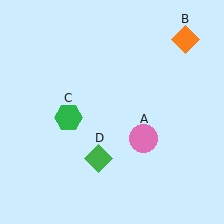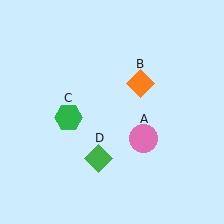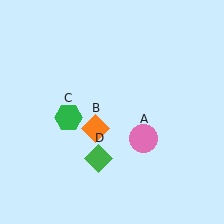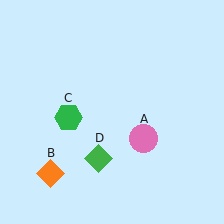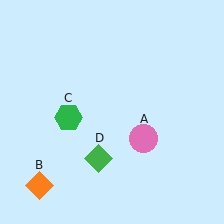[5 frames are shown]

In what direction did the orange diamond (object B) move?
The orange diamond (object B) moved down and to the left.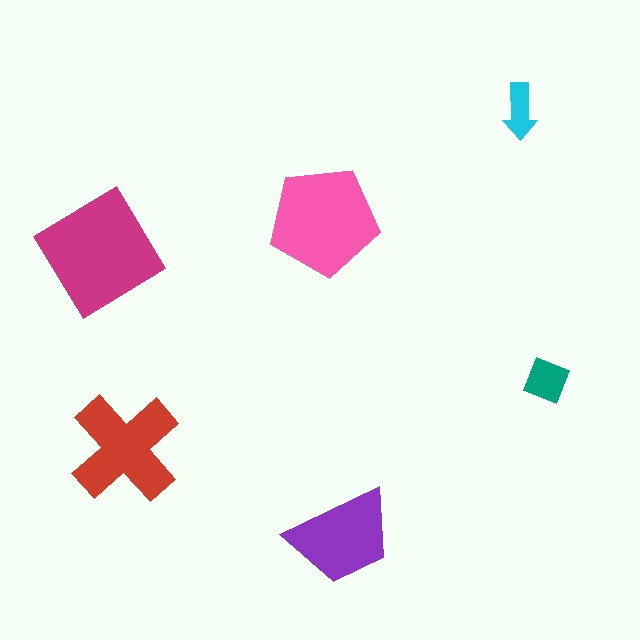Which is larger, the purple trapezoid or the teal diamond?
The purple trapezoid.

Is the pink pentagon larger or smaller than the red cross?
Larger.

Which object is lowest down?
The purple trapezoid is bottommost.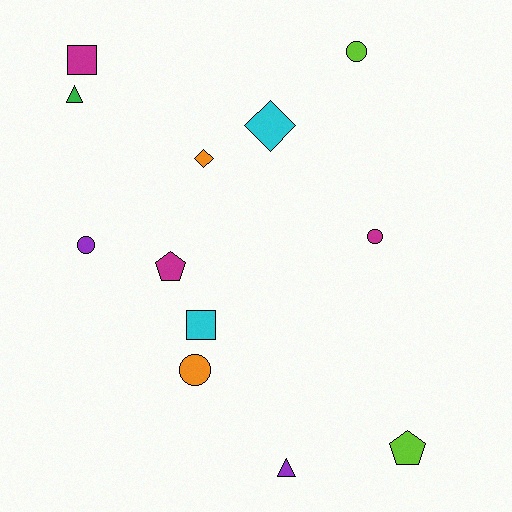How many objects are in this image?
There are 12 objects.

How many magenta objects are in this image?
There are 3 magenta objects.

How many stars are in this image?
There are no stars.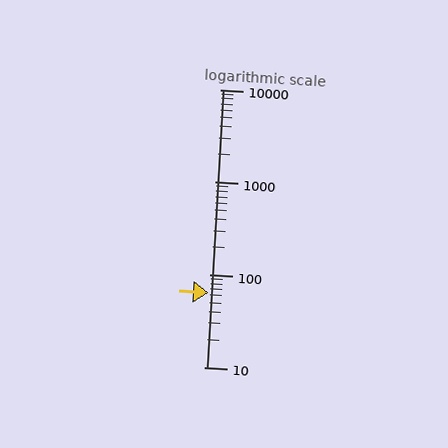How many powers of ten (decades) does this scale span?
The scale spans 3 decades, from 10 to 10000.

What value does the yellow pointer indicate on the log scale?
The pointer indicates approximately 63.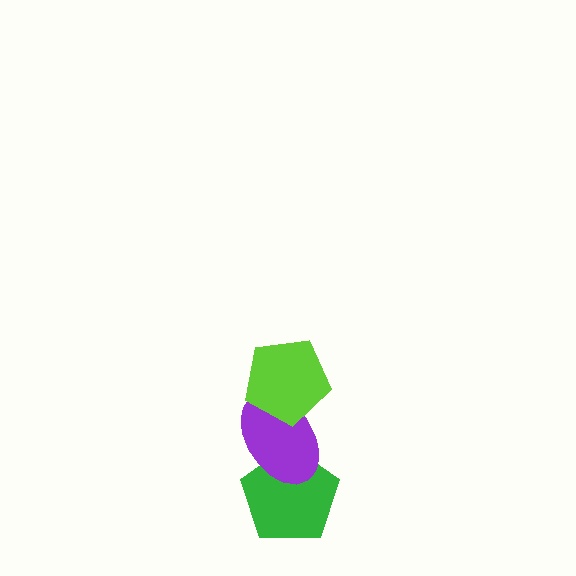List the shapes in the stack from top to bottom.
From top to bottom: the lime pentagon, the purple ellipse, the green pentagon.